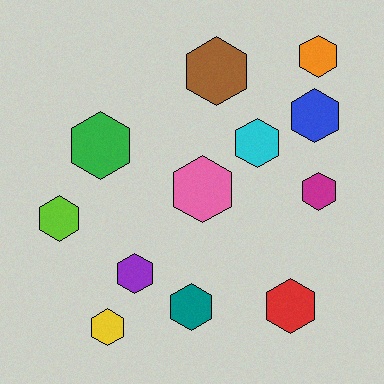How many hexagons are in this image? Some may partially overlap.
There are 12 hexagons.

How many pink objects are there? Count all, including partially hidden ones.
There is 1 pink object.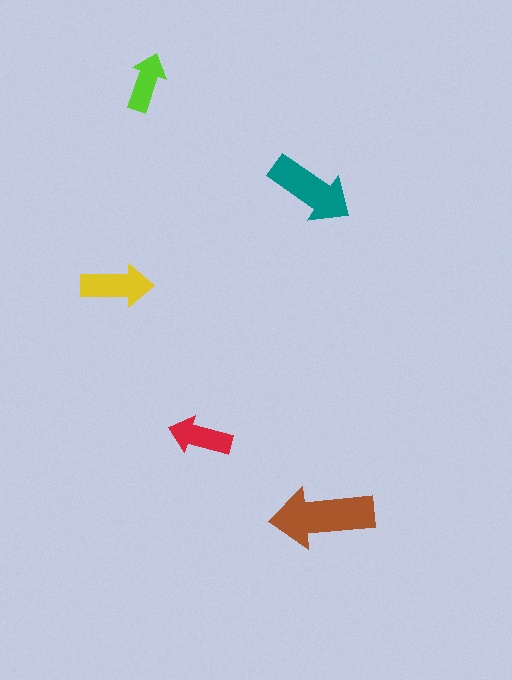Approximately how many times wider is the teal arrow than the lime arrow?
About 1.5 times wider.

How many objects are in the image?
There are 5 objects in the image.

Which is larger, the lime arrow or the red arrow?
The red one.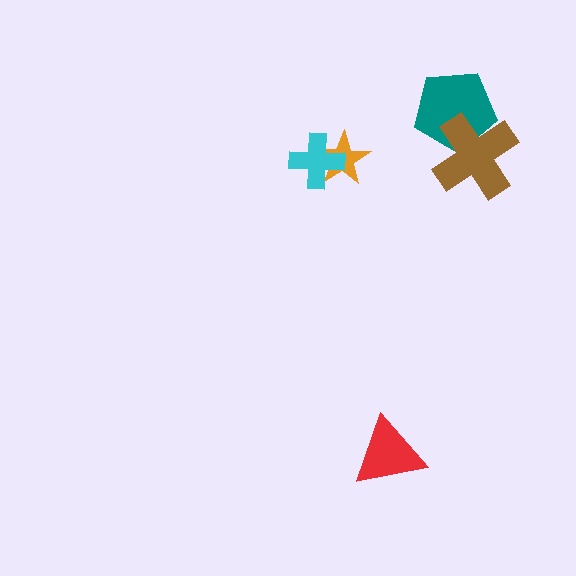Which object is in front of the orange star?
The cyan cross is in front of the orange star.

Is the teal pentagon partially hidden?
Yes, it is partially covered by another shape.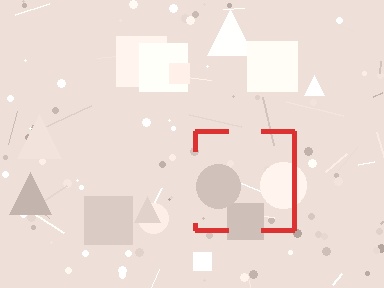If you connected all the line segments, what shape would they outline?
They would outline a square.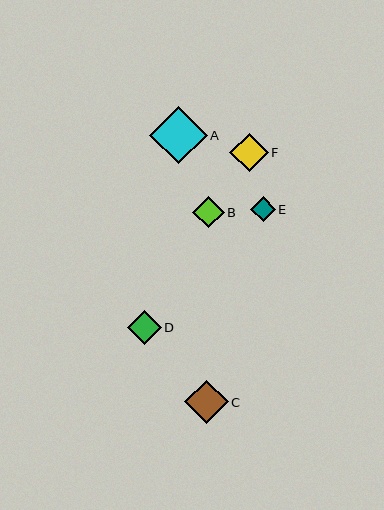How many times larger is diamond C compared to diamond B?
Diamond C is approximately 1.4 times the size of diamond B.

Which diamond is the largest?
Diamond A is the largest with a size of approximately 57 pixels.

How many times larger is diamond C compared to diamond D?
Diamond C is approximately 1.3 times the size of diamond D.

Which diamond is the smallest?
Diamond E is the smallest with a size of approximately 24 pixels.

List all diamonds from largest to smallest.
From largest to smallest: A, C, F, D, B, E.